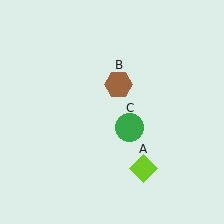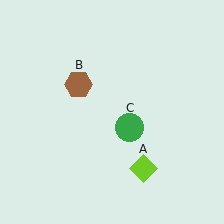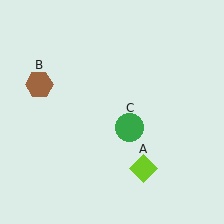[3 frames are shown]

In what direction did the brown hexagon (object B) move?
The brown hexagon (object B) moved left.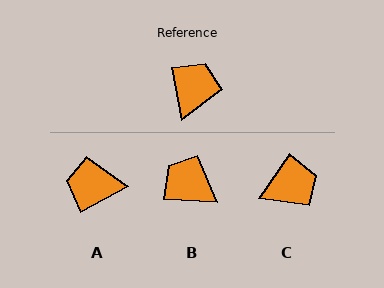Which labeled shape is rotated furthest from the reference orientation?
A, about 108 degrees away.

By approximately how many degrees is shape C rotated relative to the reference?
Approximately 46 degrees clockwise.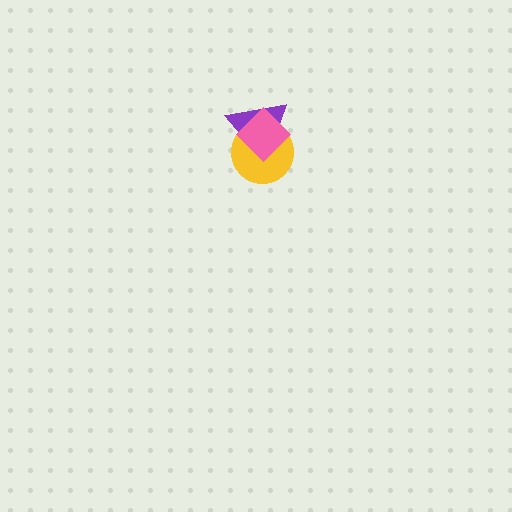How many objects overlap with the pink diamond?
2 objects overlap with the pink diamond.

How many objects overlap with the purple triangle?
2 objects overlap with the purple triangle.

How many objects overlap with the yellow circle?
2 objects overlap with the yellow circle.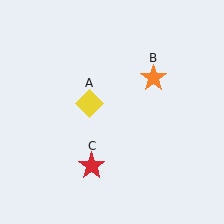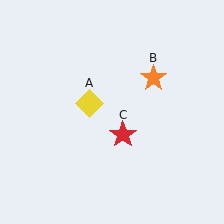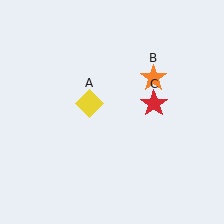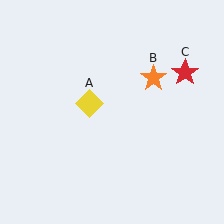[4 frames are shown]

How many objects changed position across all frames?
1 object changed position: red star (object C).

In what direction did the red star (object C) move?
The red star (object C) moved up and to the right.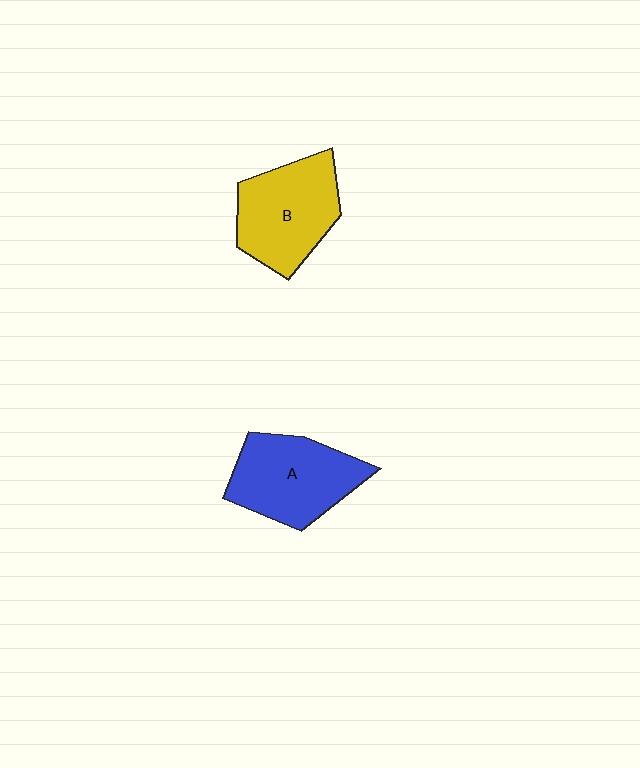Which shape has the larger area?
Shape A (blue).